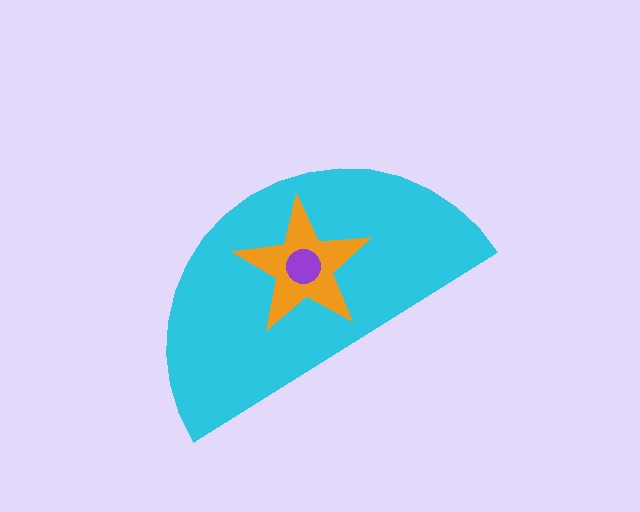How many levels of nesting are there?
3.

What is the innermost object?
The purple circle.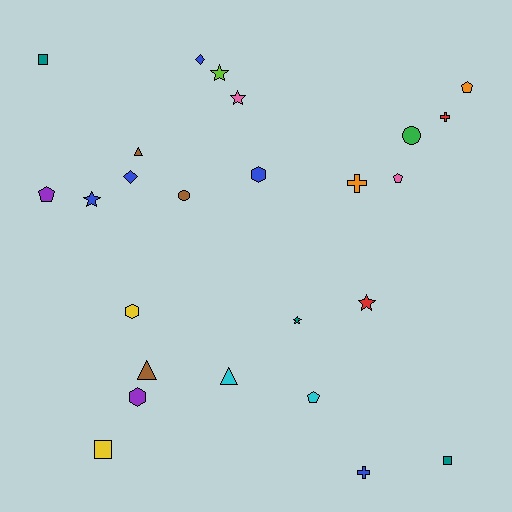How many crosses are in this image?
There are 3 crosses.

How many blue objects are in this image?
There are 5 blue objects.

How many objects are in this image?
There are 25 objects.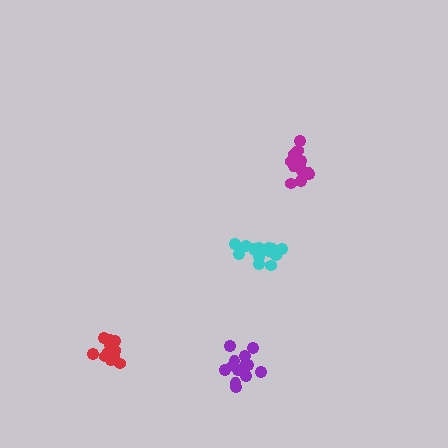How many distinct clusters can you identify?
There are 4 distinct clusters.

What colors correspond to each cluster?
The clusters are colored: red, cyan, magenta, purple.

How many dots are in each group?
Group 1: 13 dots, Group 2: 13 dots, Group 3: 14 dots, Group 4: 13 dots (53 total).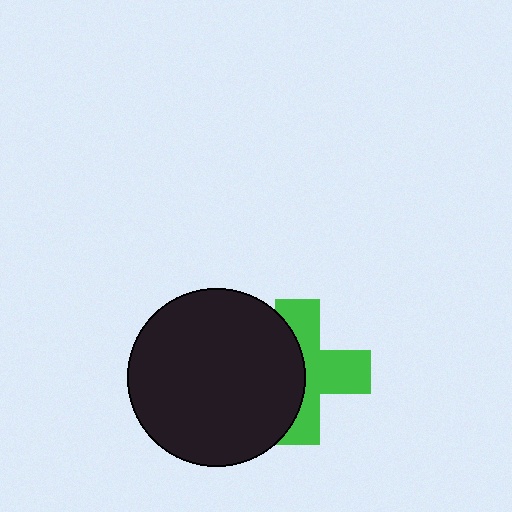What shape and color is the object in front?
The object in front is a black circle.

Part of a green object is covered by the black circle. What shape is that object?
It is a cross.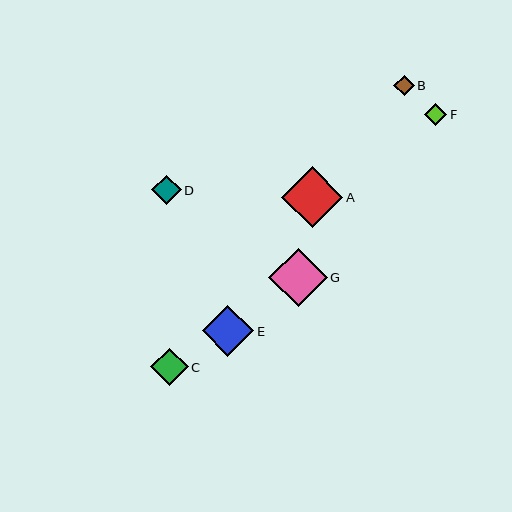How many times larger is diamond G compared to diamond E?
Diamond G is approximately 1.1 times the size of diamond E.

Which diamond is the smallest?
Diamond B is the smallest with a size of approximately 20 pixels.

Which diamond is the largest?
Diamond A is the largest with a size of approximately 61 pixels.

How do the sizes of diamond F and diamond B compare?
Diamond F and diamond B are approximately the same size.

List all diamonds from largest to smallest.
From largest to smallest: A, G, E, C, D, F, B.